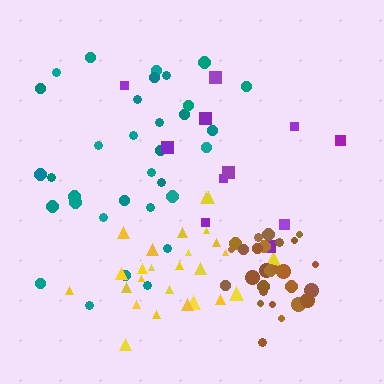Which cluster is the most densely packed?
Brown.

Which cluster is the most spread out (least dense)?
Purple.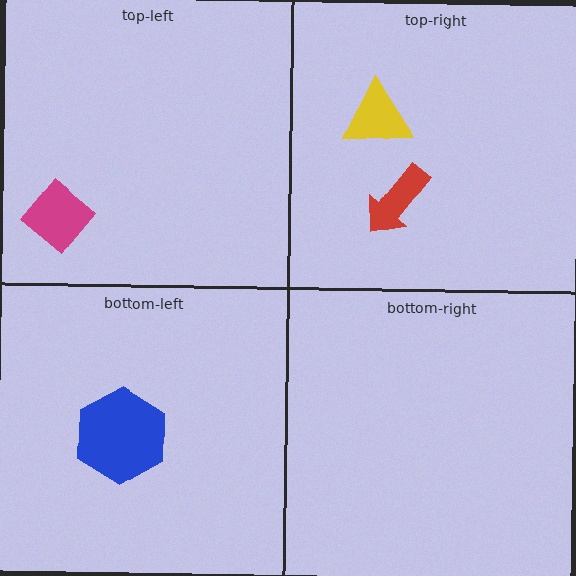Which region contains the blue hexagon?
The bottom-left region.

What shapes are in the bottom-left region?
The blue hexagon.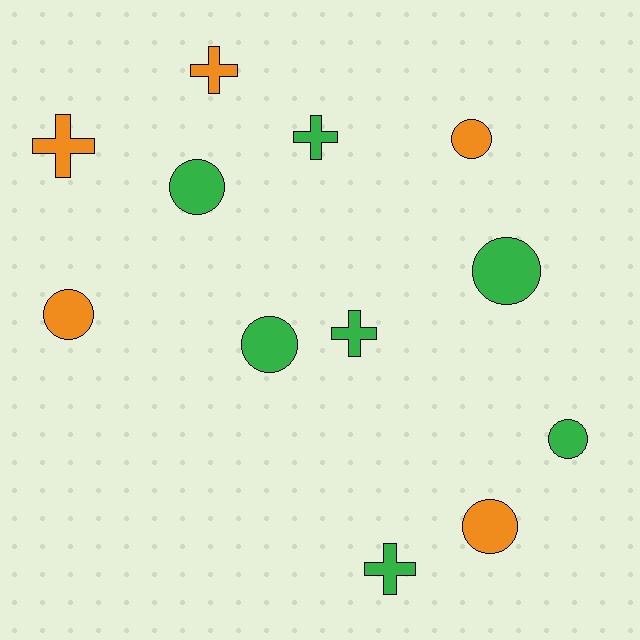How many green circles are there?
There are 4 green circles.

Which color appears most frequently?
Green, with 7 objects.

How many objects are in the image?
There are 12 objects.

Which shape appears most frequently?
Circle, with 7 objects.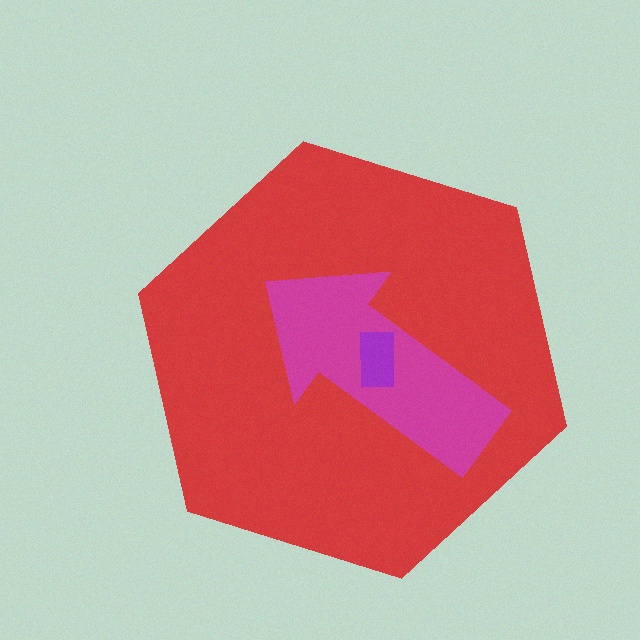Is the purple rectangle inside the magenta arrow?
Yes.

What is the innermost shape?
The purple rectangle.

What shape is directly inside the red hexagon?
The magenta arrow.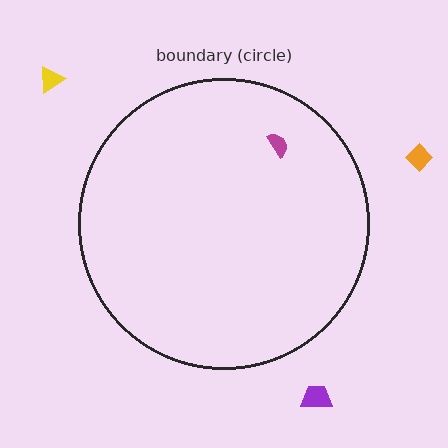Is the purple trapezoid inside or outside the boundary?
Outside.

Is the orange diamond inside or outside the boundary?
Outside.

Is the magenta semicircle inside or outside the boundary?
Inside.